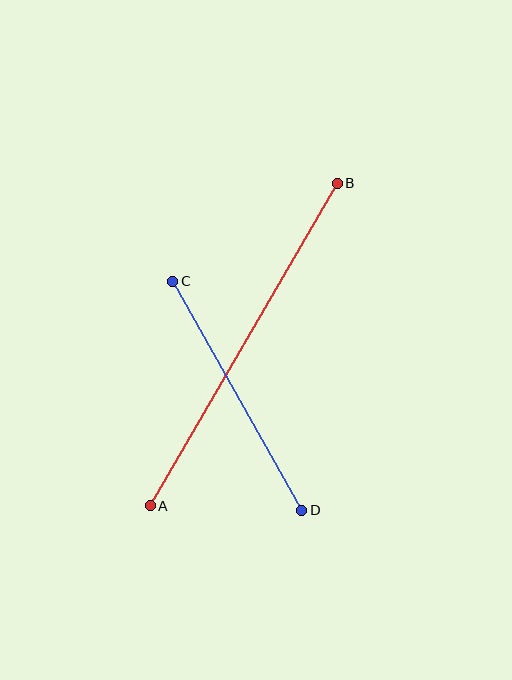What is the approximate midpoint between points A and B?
The midpoint is at approximately (244, 344) pixels.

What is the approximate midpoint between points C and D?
The midpoint is at approximately (237, 396) pixels.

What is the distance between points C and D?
The distance is approximately 263 pixels.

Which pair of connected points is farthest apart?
Points A and B are farthest apart.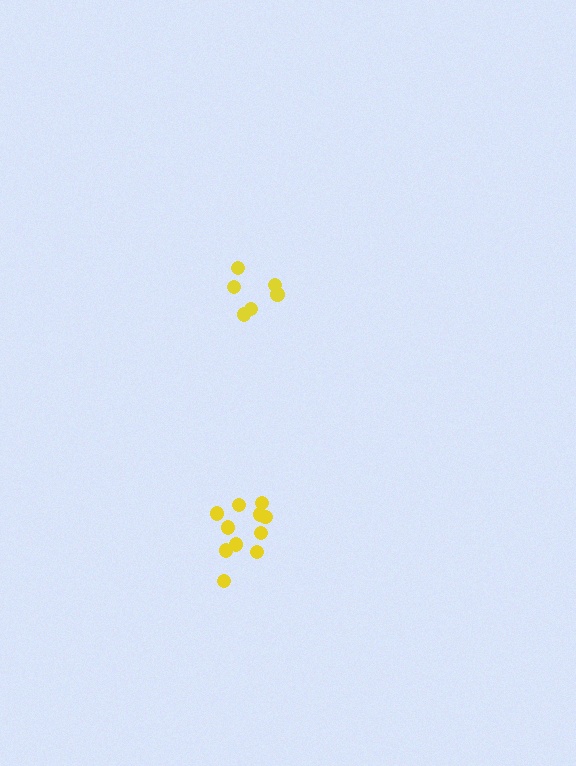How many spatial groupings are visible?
There are 2 spatial groupings.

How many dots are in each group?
Group 1: 11 dots, Group 2: 6 dots (17 total).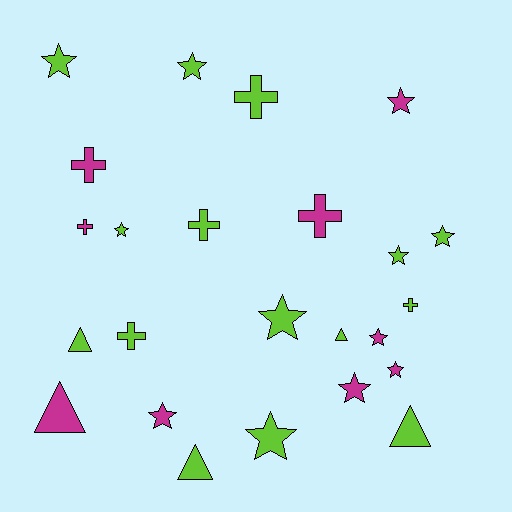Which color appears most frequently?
Lime, with 15 objects.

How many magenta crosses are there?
There are 3 magenta crosses.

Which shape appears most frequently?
Star, with 12 objects.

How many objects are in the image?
There are 24 objects.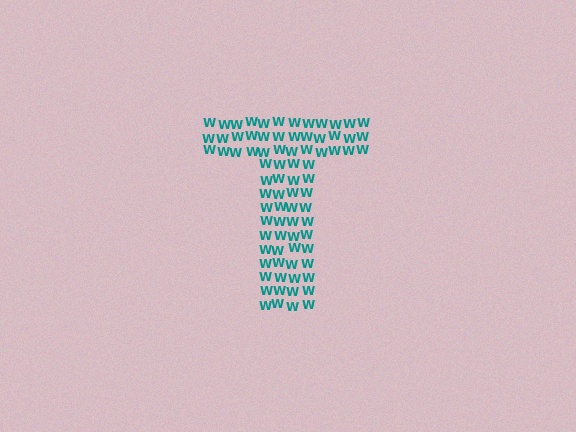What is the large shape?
The large shape is the letter T.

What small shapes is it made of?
It is made of small letter W's.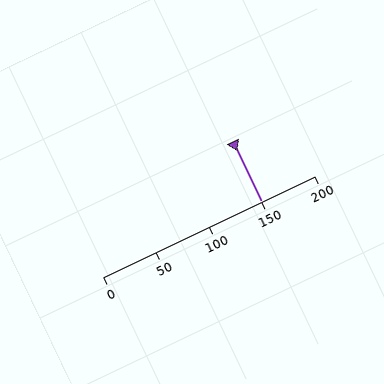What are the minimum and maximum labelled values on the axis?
The axis runs from 0 to 200.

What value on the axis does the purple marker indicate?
The marker indicates approximately 150.